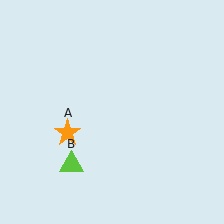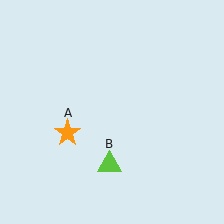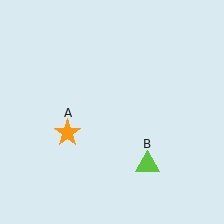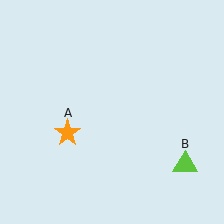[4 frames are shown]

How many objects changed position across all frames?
1 object changed position: lime triangle (object B).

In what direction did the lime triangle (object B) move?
The lime triangle (object B) moved right.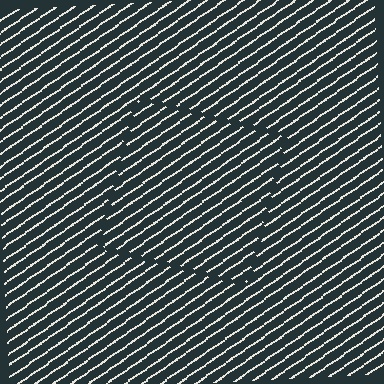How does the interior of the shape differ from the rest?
The interior of the shape contains the same grating, shifted by half a period — the contour is defined by the phase discontinuity where line-ends from the inner and outer gratings abut.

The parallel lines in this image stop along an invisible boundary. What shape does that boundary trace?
An illusory square. The interior of the shape contains the same grating, shifted by half a period — the contour is defined by the phase discontinuity where line-ends from the inner and outer gratings abut.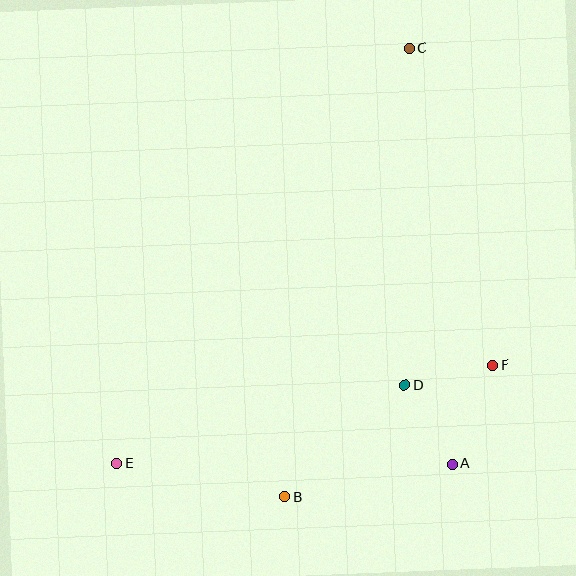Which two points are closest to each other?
Points D and F are closest to each other.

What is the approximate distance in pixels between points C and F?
The distance between C and F is approximately 328 pixels.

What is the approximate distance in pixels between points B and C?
The distance between B and C is approximately 466 pixels.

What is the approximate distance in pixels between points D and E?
The distance between D and E is approximately 299 pixels.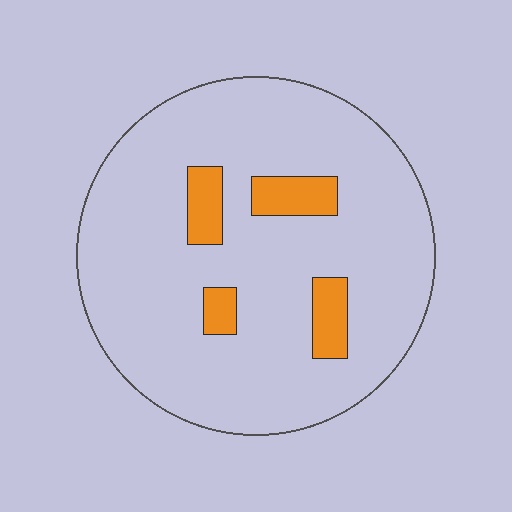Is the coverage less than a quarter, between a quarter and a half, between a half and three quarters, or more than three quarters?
Less than a quarter.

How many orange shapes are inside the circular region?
4.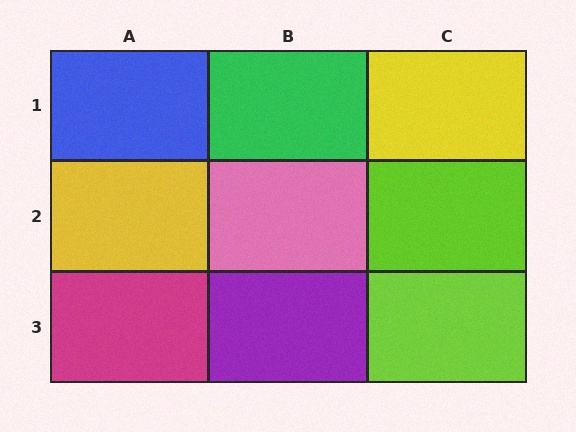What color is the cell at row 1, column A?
Blue.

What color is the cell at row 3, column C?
Lime.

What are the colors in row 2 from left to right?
Yellow, pink, lime.